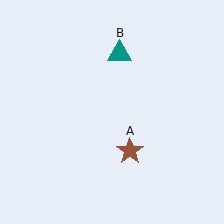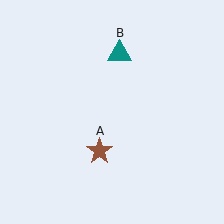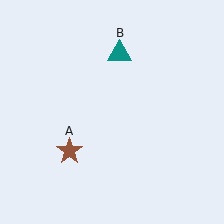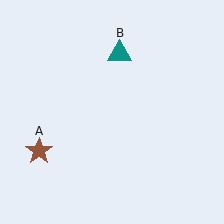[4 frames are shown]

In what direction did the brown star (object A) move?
The brown star (object A) moved left.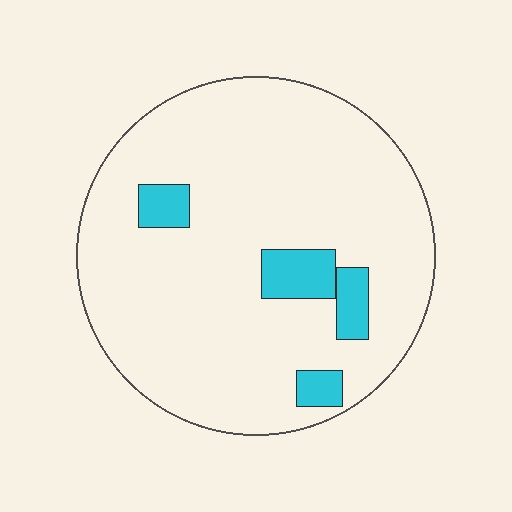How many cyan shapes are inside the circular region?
4.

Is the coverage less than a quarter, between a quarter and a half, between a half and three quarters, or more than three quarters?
Less than a quarter.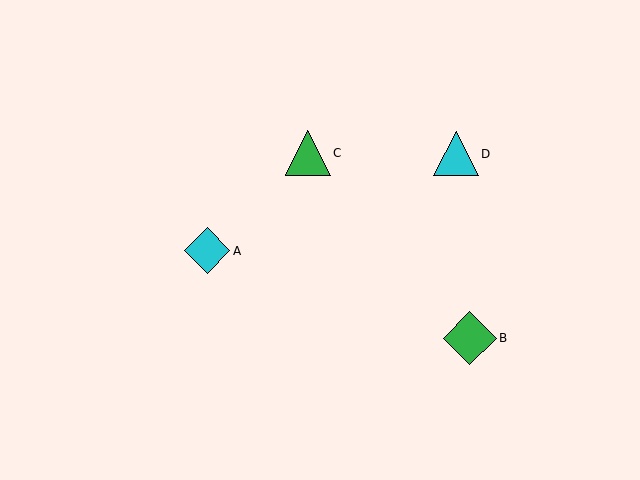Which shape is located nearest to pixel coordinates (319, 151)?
The green triangle (labeled C) at (308, 153) is nearest to that location.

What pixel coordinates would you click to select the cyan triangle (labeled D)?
Click at (456, 154) to select the cyan triangle D.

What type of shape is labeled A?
Shape A is a cyan diamond.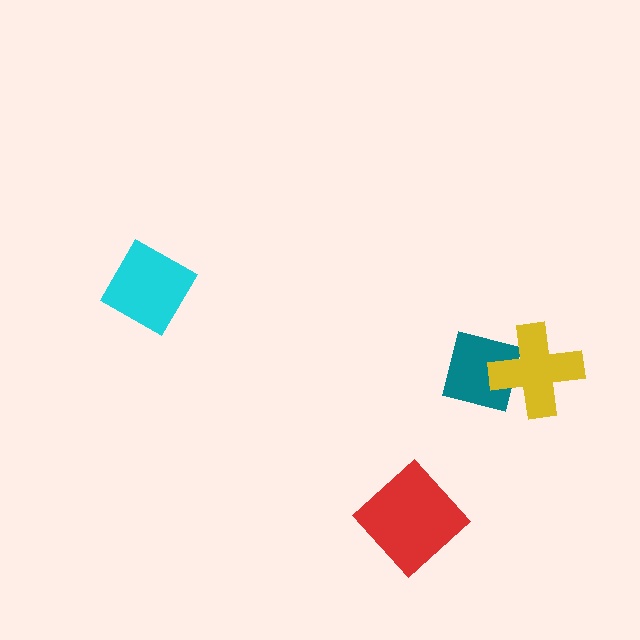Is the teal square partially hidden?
Yes, it is partially covered by another shape.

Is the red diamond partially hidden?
No, no other shape covers it.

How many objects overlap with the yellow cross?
1 object overlaps with the yellow cross.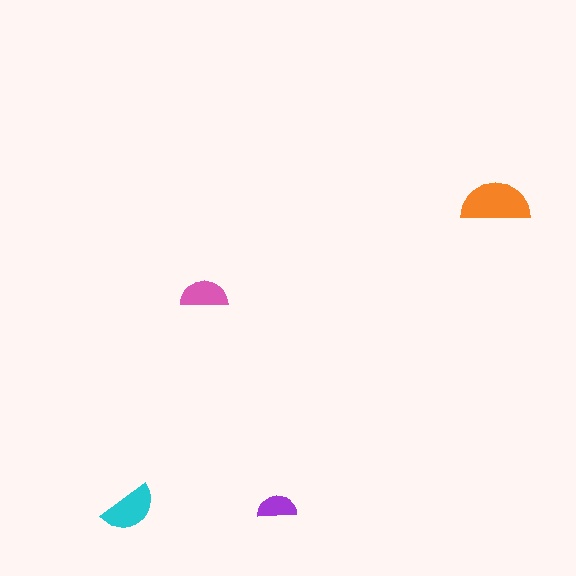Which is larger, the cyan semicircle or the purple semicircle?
The cyan one.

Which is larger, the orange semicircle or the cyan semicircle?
The orange one.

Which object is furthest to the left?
The cyan semicircle is leftmost.